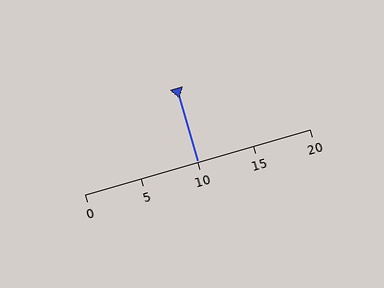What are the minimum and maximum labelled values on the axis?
The axis runs from 0 to 20.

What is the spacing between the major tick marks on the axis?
The major ticks are spaced 5 apart.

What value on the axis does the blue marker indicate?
The marker indicates approximately 10.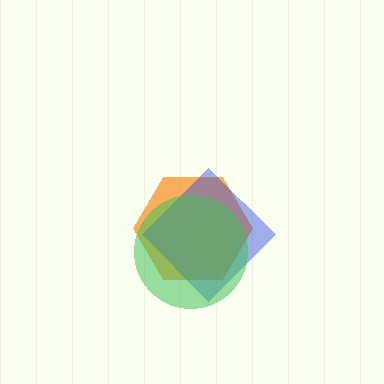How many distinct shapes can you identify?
There are 3 distinct shapes: an orange hexagon, a blue diamond, a green circle.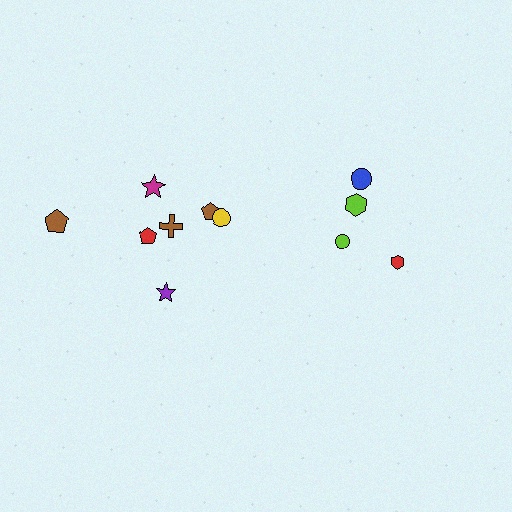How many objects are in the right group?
There are 4 objects.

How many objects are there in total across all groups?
There are 11 objects.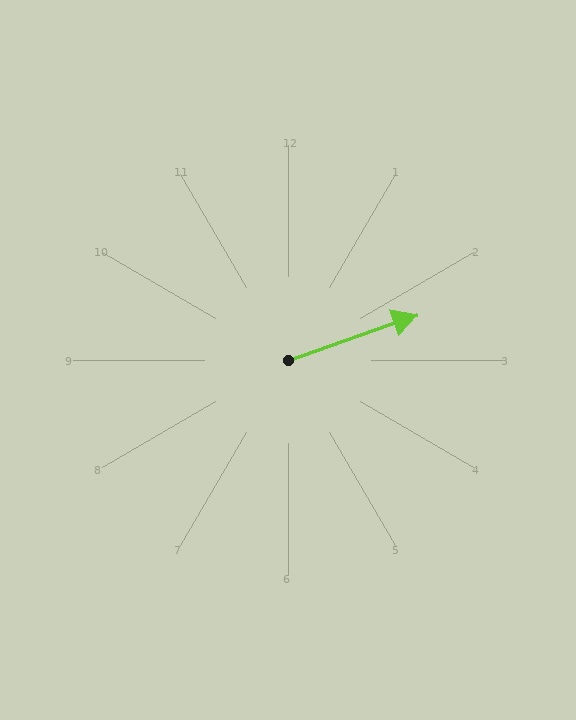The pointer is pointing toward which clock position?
Roughly 2 o'clock.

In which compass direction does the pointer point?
East.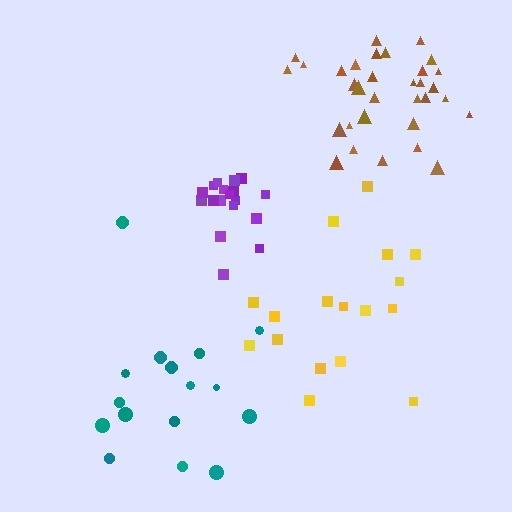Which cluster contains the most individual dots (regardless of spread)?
Brown (32).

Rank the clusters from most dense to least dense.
purple, brown, yellow, teal.